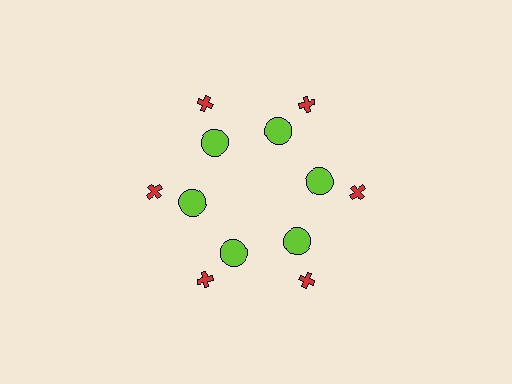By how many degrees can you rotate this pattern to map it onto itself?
The pattern maps onto itself every 60 degrees of rotation.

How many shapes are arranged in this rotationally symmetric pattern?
There are 12 shapes, arranged in 6 groups of 2.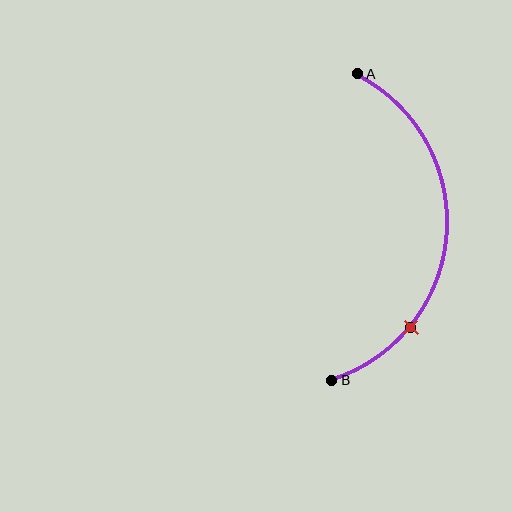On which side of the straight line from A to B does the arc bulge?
The arc bulges to the right of the straight line connecting A and B.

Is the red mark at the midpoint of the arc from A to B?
No. The red mark lies on the arc but is closer to endpoint B. The arc midpoint would be at the point on the curve equidistant along the arc from both A and B.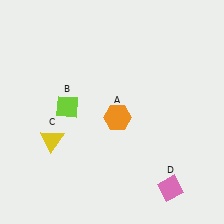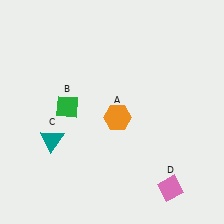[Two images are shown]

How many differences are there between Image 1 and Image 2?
There are 2 differences between the two images.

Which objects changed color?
B changed from lime to green. C changed from yellow to teal.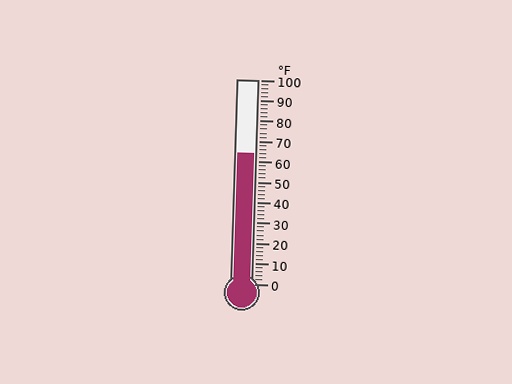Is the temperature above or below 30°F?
The temperature is above 30°F.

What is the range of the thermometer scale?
The thermometer scale ranges from 0°F to 100°F.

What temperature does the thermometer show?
The thermometer shows approximately 64°F.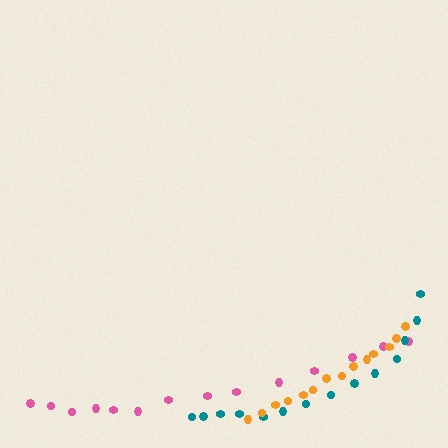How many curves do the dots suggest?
There are 3 distinct paths.